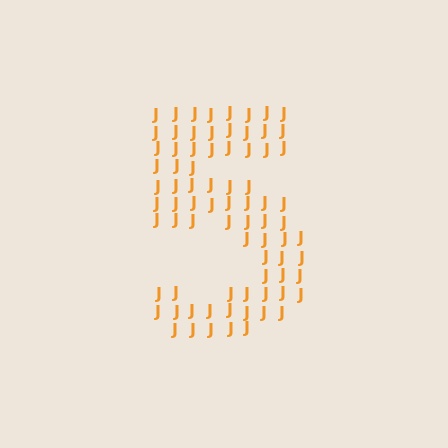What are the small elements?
The small elements are letter J's.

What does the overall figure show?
The overall figure shows the digit 5.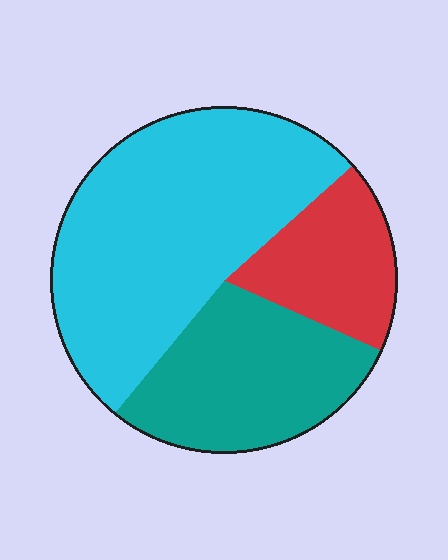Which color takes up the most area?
Cyan, at roughly 55%.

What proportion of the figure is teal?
Teal covers 29% of the figure.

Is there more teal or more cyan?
Cyan.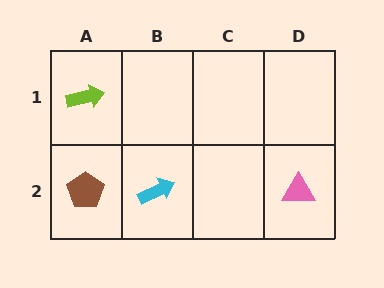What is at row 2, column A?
A brown pentagon.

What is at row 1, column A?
A lime arrow.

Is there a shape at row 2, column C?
No, that cell is empty.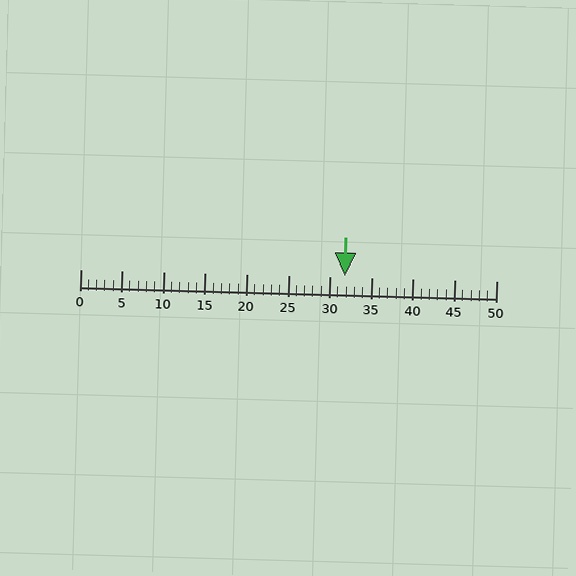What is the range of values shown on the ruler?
The ruler shows values from 0 to 50.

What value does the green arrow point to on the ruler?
The green arrow points to approximately 32.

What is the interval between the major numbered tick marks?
The major tick marks are spaced 5 units apart.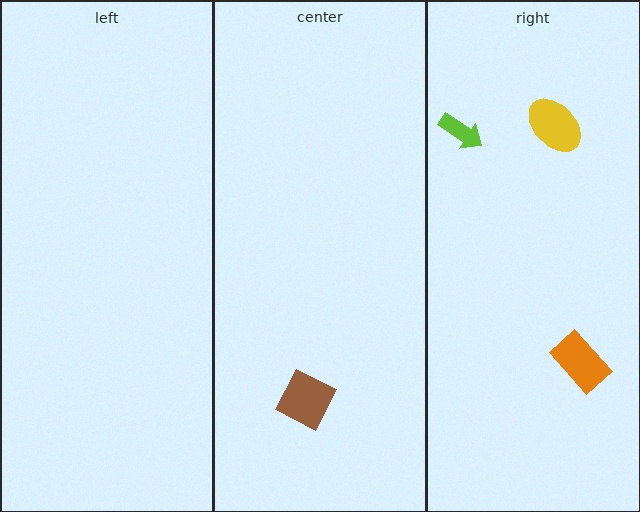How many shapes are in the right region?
3.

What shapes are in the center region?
The brown square.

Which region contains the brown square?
The center region.